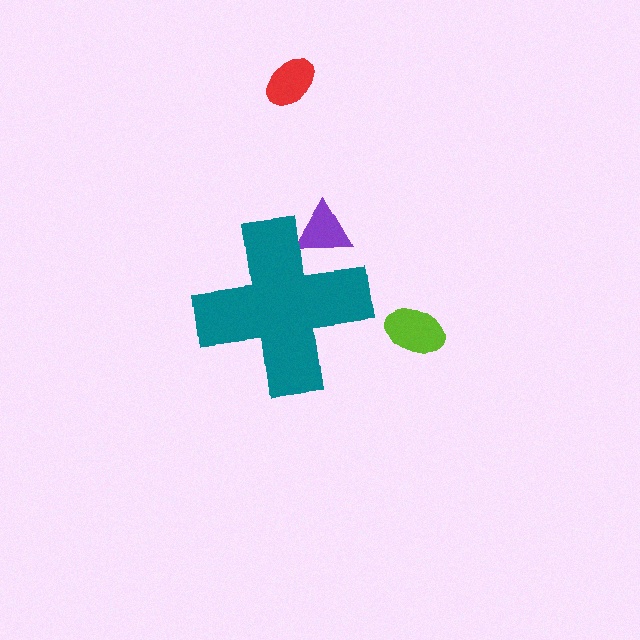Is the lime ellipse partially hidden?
No, the lime ellipse is fully visible.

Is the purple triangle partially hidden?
Yes, the purple triangle is partially hidden behind the teal cross.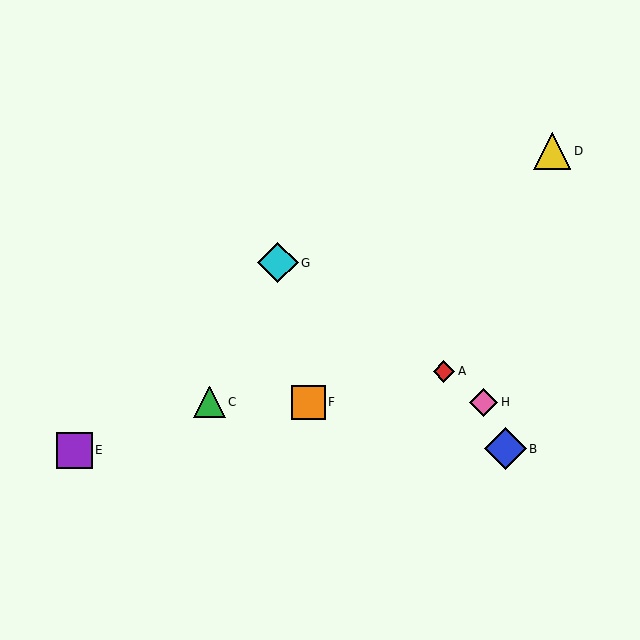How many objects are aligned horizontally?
3 objects (C, F, H) are aligned horizontally.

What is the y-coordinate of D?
Object D is at y≈151.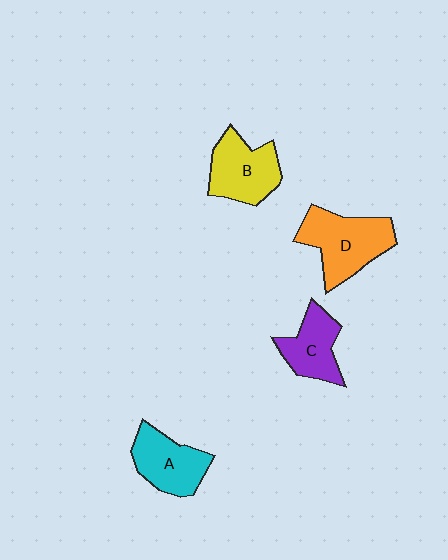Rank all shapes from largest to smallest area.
From largest to smallest: D (orange), B (yellow), A (cyan), C (purple).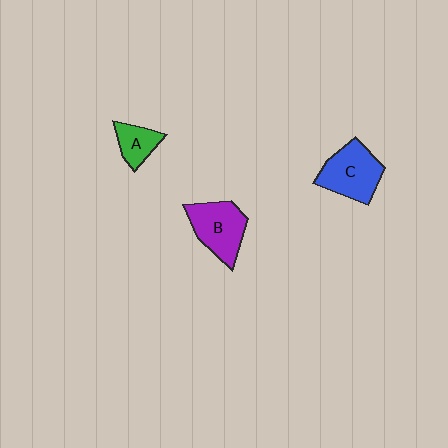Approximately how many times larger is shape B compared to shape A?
Approximately 1.8 times.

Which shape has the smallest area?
Shape A (green).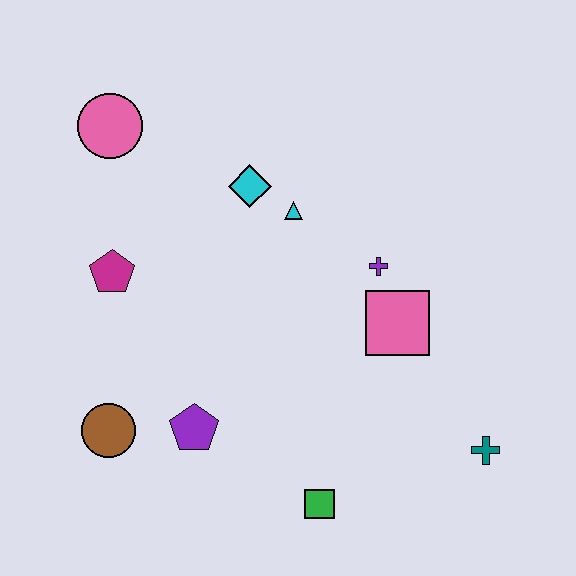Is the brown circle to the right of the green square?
No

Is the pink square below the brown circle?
No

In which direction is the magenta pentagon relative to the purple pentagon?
The magenta pentagon is above the purple pentagon.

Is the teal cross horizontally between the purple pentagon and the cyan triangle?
No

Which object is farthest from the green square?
The pink circle is farthest from the green square.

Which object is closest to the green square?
The purple pentagon is closest to the green square.